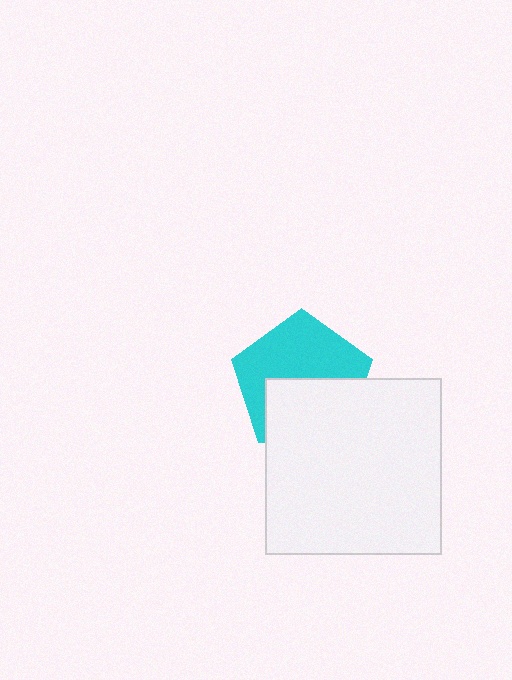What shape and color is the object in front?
The object in front is a white square.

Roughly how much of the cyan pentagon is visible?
About half of it is visible (roughly 55%).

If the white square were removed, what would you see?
You would see the complete cyan pentagon.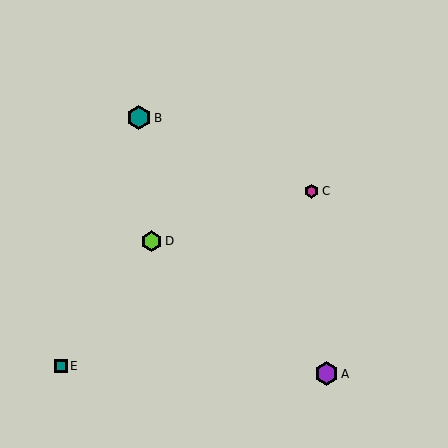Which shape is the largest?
The teal hexagon (labeled B) is the largest.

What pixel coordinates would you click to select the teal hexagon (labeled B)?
Click at (139, 118) to select the teal hexagon B.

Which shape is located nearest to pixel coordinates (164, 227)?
The lime hexagon (labeled D) at (152, 241) is nearest to that location.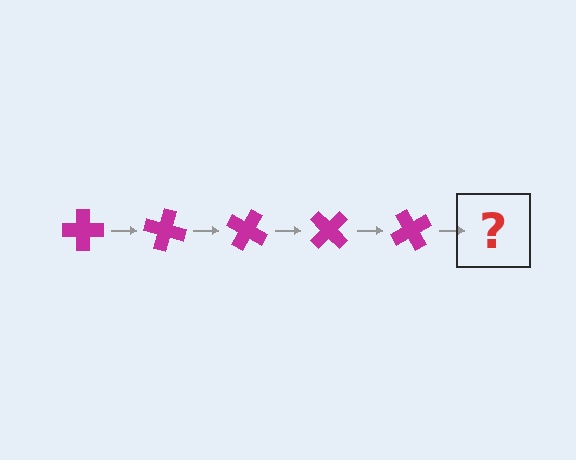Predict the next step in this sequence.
The next step is a magenta cross rotated 75 degrees.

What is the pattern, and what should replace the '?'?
The pattern is that the cross rotates 15 degrees each step. The '?' should be a magenta cross rotated 75 degrees.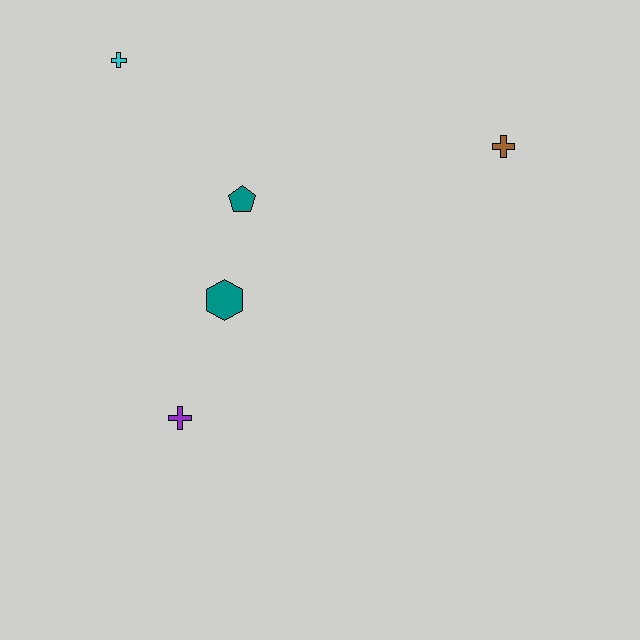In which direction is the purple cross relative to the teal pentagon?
The purple cross is below the teal pentagon.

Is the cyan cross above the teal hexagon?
Yes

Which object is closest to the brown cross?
The teal pentagon is closest to the brown cross.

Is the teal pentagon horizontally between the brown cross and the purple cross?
Yes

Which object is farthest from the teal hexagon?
The brown cross is farthest from the teal hexagon.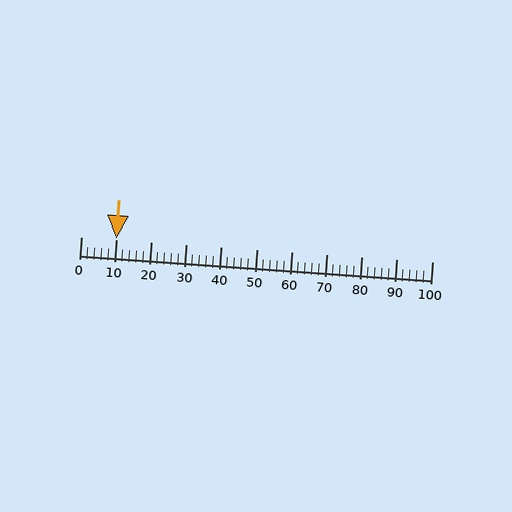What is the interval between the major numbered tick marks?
The major tick marks are spaced 10 units apart.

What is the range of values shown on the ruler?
The ruler shows values from 0 to 100.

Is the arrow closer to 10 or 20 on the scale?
The arrow is closer to 10.